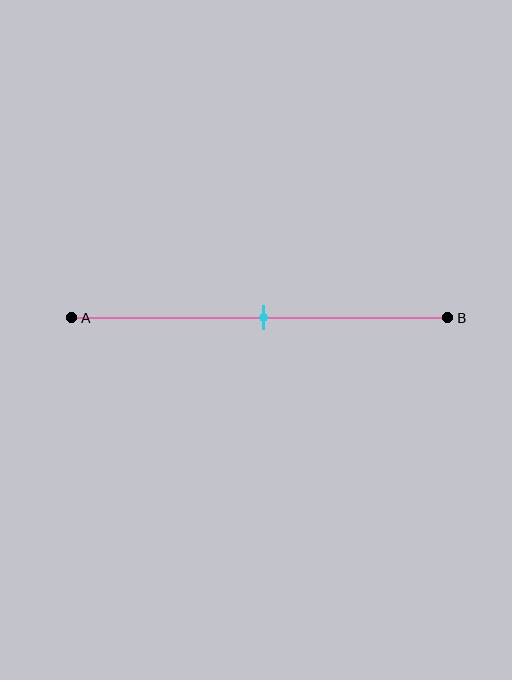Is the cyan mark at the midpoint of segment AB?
Yes, the mark is approximately at the midpoint.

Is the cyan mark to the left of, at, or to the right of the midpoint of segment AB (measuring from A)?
The cyan mark is approximately at the midpoint of segment AB.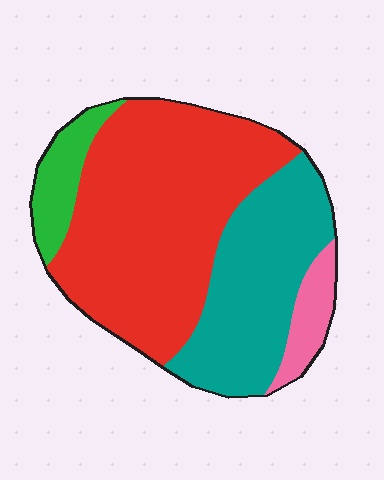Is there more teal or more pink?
Teal.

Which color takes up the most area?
Red, at roughly 55%.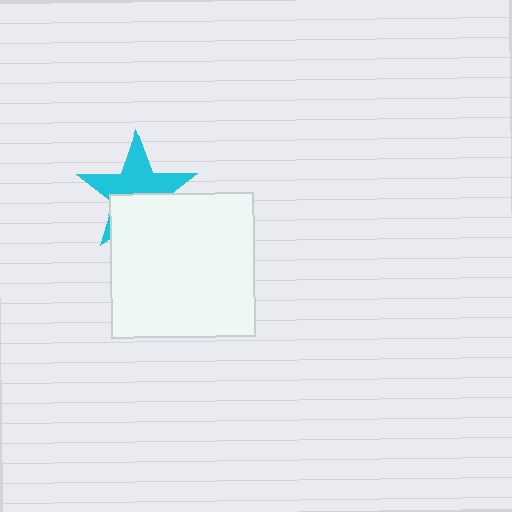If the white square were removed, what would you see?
You would see the complete cyan star.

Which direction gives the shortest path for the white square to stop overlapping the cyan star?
Moving down gives the shortest separation.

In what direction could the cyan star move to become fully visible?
The cyan star could move up. That would shift it out from behind the white square entirely.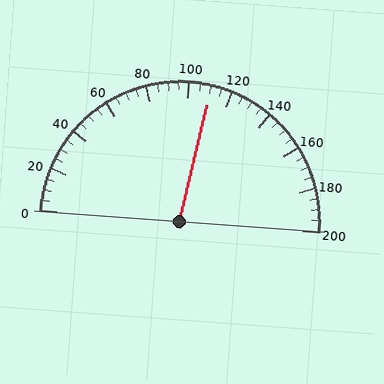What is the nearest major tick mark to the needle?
The nearest major tick mark is 120.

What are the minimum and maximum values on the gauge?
The gauge ranges from 0 to 200.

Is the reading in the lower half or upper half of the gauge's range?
The reading is in the upper half of the range (0 to 200).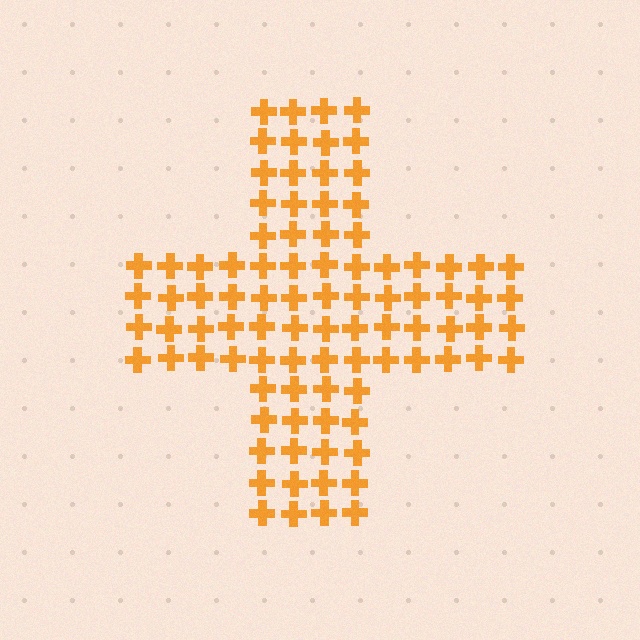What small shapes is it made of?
It is made of small crosses.